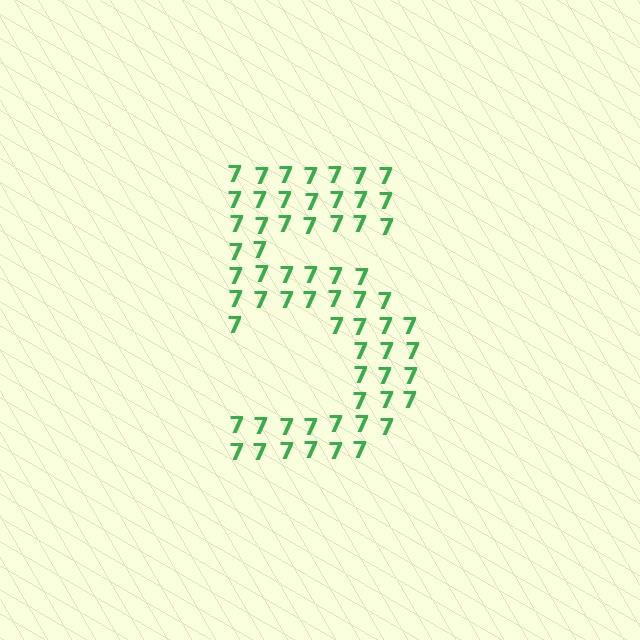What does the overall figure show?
The overall figure shows the digit 5.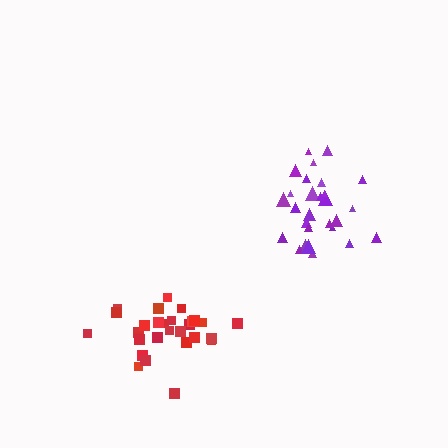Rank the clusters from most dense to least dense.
purple, red.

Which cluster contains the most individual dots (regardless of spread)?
Red (32).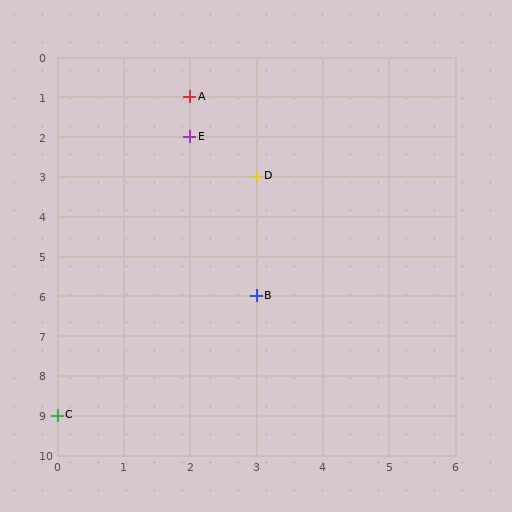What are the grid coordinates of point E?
Point E is at grid coordinates (2, 2).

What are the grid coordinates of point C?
Point C is at grid coordinates (0, 9).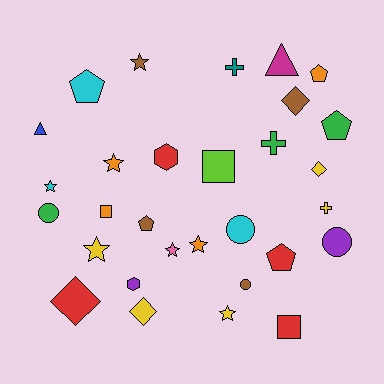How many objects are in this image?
There are 30 objects.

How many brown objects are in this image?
There are 4 brown objects.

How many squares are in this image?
There are 3 squares.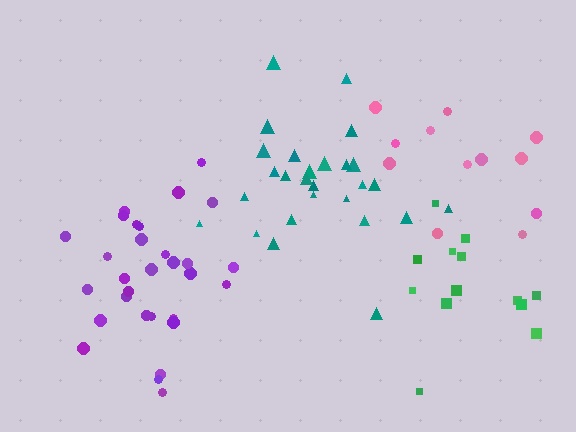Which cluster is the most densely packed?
Purple.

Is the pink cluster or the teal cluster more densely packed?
Teal.